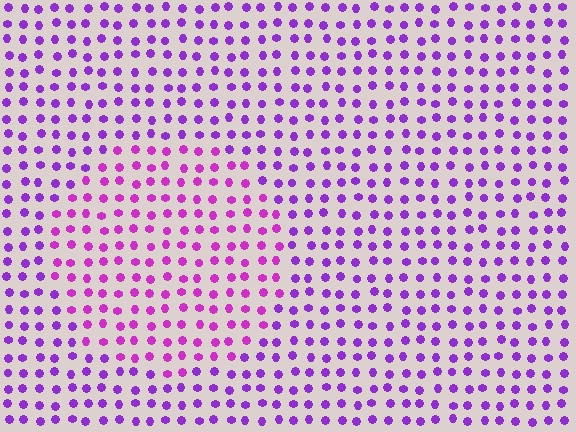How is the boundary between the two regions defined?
The boundary is defined purely by a slight shift in hue (about 26 degrees). Spacing, size, and orientation are identical on both sides.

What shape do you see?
I see a circle.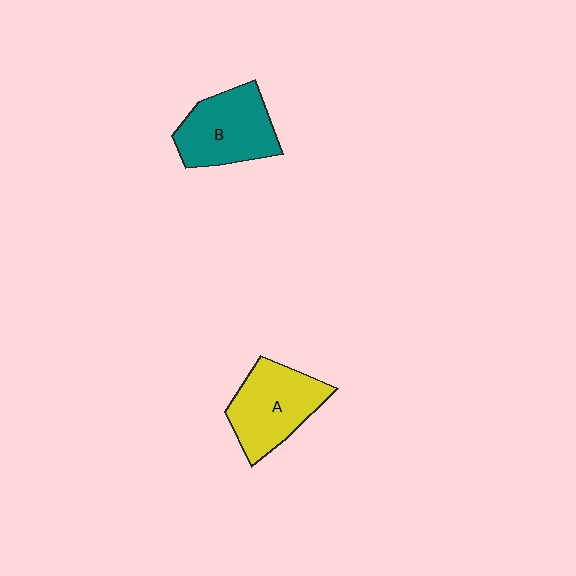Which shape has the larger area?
Shape A (yellow).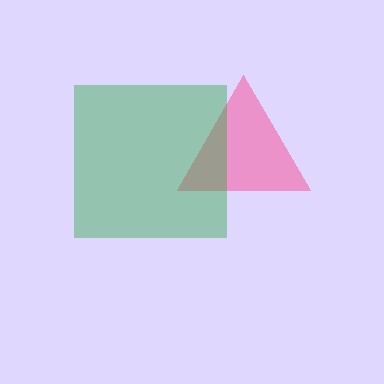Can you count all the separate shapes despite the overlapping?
Yes, there are 2 separate shapes.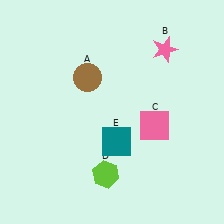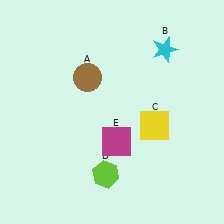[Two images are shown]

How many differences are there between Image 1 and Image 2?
There are 3 differences between the two images.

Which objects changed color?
B changed from pink to cyan. C changed from pink to yellow. E changed from teal to magenta.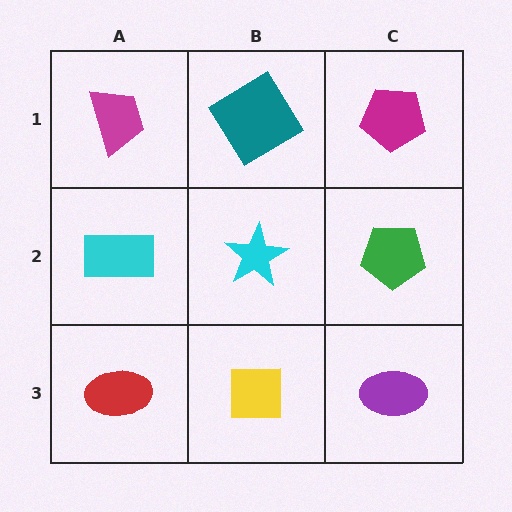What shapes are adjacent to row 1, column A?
A cyan rectangle (row 2, column A), a teal diamond (row 1, column B).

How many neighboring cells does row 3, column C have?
2.